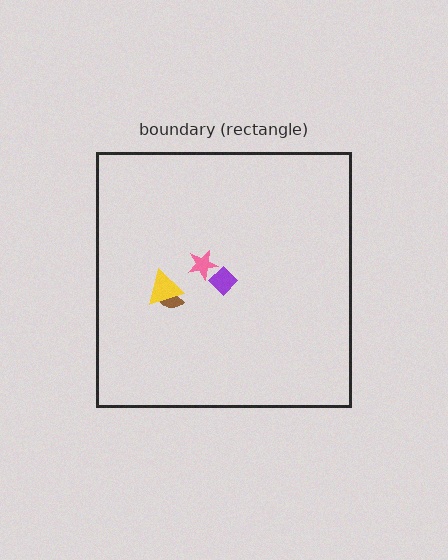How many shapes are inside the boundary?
4 inside, 0 outside.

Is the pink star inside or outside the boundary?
Inside.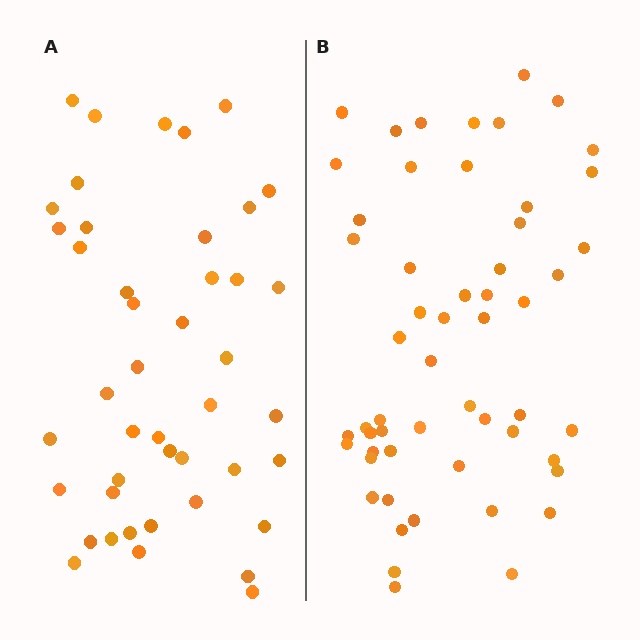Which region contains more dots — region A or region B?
Region B (the right region) has more dots.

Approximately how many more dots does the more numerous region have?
Region B has roughly 12 or so more dots than region A.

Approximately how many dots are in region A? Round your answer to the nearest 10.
About 40 dots. (The exact count is 44, which rounds to 40.)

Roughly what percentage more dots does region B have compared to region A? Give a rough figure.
About 25% more.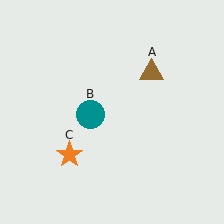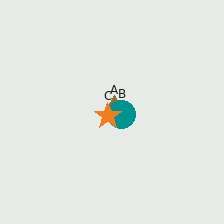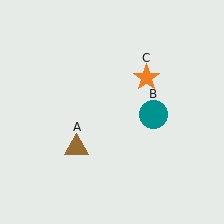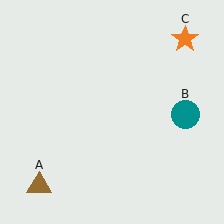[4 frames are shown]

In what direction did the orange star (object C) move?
The orange star (object C) moved up and to the right.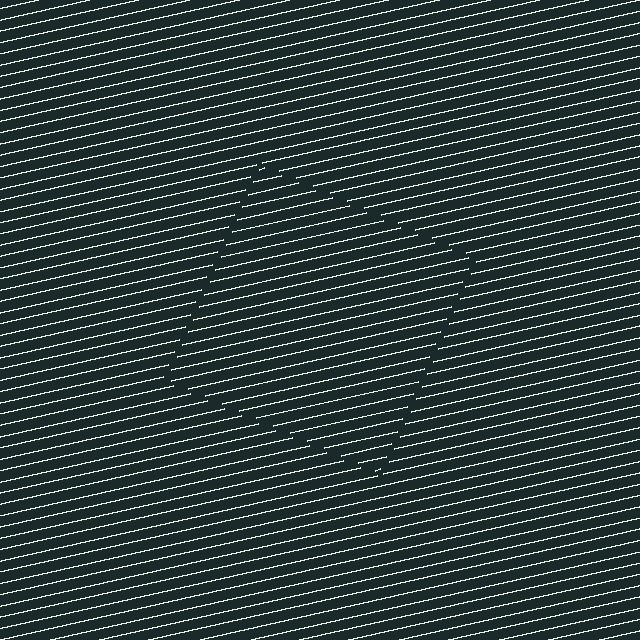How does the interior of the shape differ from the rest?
The interior of the shape contains the same grating, shifted by half a period — the contour is defined by the phase discontinuity where line-ends from the inner and outer gratings abut.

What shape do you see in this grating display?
An illusory square. The interior of the shape contains the same grating, shifted by half a period — the contour is defined by the phase discontinuity where line-ends from the inner and outer gratings abut.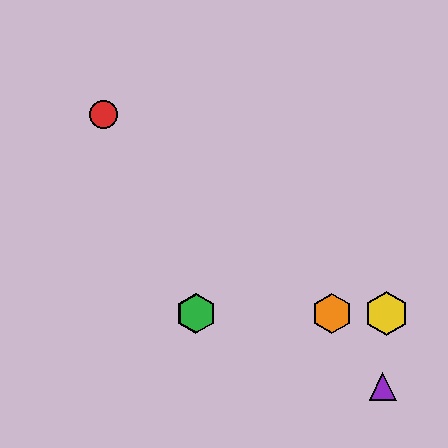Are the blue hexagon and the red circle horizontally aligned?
No, the blue hexagon is at y≈313 and the red circle is at y≈115.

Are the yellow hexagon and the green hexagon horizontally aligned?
Yes, both are at y≈313.